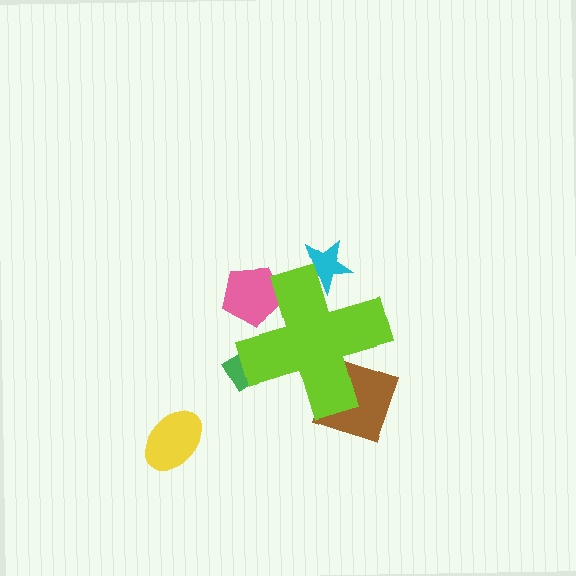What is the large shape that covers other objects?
A lime cross.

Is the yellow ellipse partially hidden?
No, the yellow ellipse is fully visible.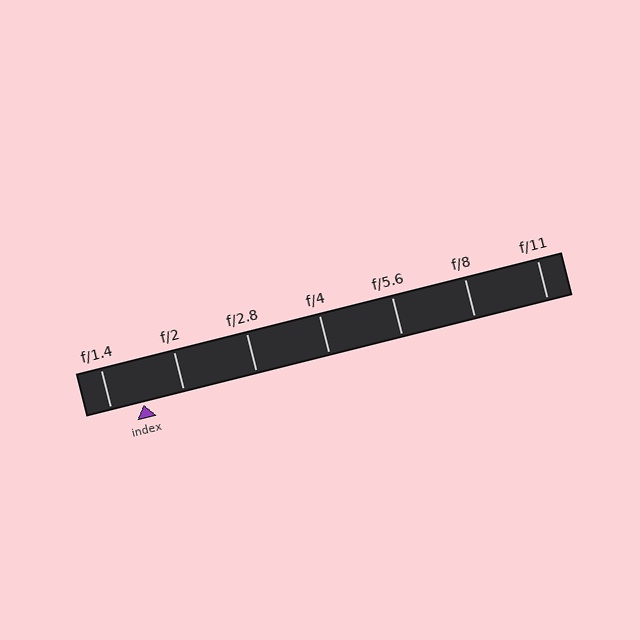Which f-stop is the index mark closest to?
The index mark is closest to f/1.4.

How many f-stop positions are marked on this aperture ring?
There are 7 f-stop positions marked.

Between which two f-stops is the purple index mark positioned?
The index mark is between f/1.4 and f/2.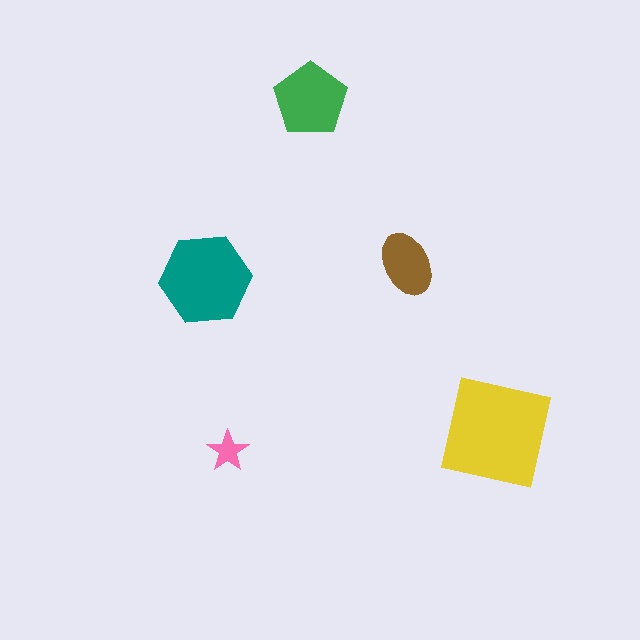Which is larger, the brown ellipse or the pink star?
The brown ellipse.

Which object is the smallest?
The pink star.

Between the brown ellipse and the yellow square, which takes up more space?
The yellow square.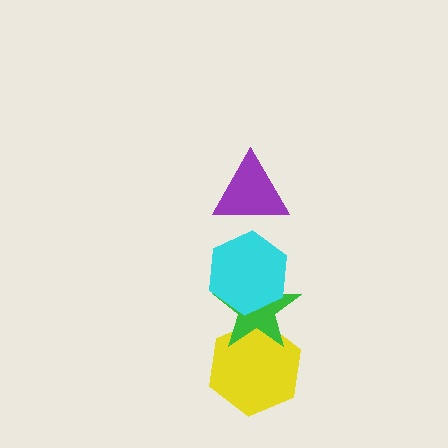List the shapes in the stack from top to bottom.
From top to bottom: the purple triangle, the cyan hexagon, the green star, the yellow hexagon.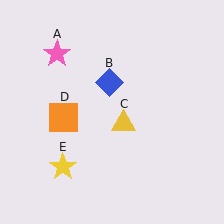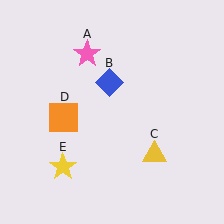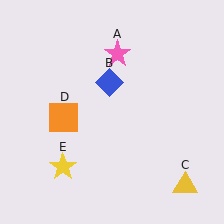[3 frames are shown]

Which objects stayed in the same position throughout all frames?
Blue diamond (object B) and orange square (object D) and yellow star (object E) remained stationary.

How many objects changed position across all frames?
2 objects changed position: pink star (object A), yellow triangle (object C).